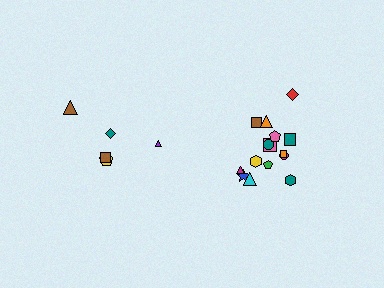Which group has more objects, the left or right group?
The right group.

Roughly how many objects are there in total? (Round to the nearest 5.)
Roughly 20 objects in total.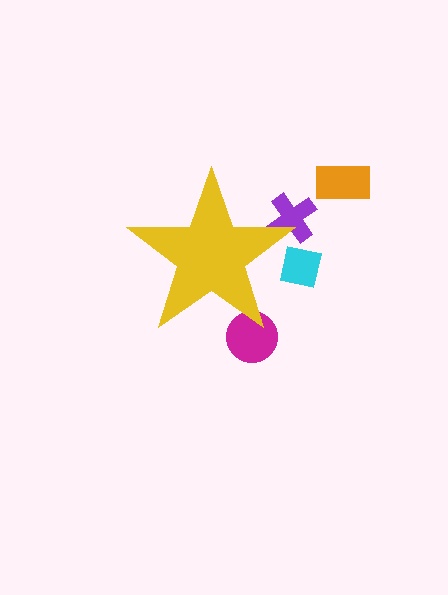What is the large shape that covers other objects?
A yellow star.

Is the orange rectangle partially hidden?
No, the orange rectangle is fully visible.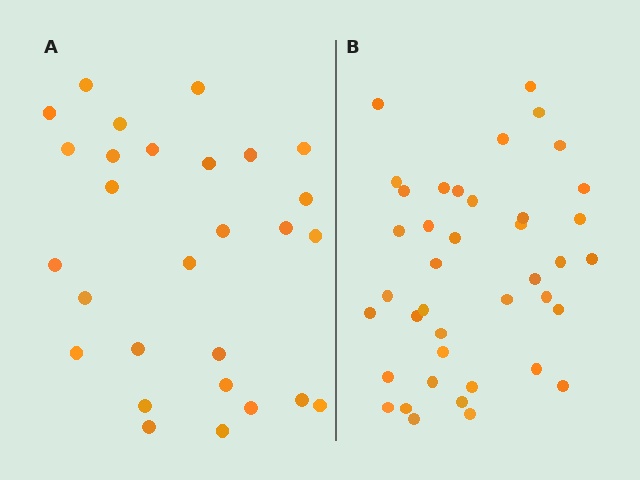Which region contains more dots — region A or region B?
Region B (the right region) has more dots.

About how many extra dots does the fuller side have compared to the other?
Region B has roughly 12 or so more dots than region A.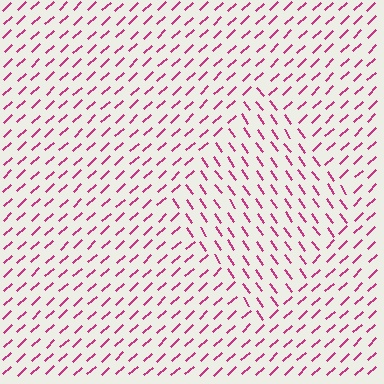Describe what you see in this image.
The image is filled with small magenta line segments. A diamond region in the image has lines oriented differently from the surrounding lines, creating a visible texture boundary.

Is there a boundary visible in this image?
Yes, there is a texture boundary formed by a change in line orientation.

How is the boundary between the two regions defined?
The boundary is defined purely by a change in line orientation (approximately 82 degrees difference). All lines are the same color and thickness.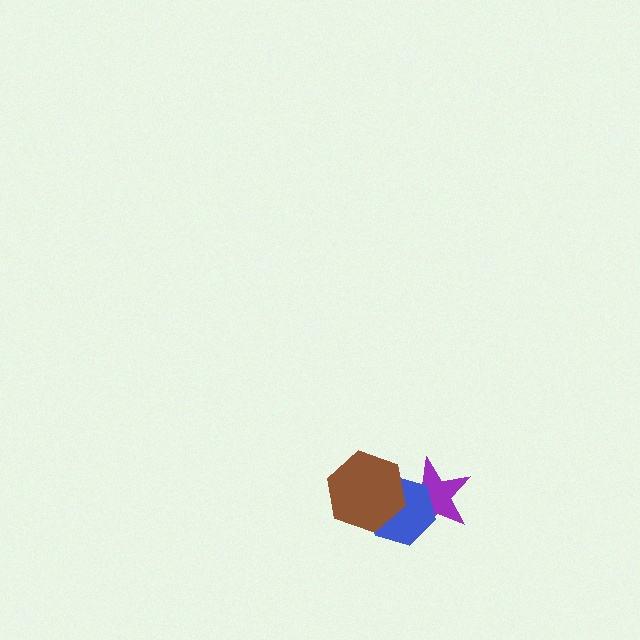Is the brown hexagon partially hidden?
No, no other shape covers it.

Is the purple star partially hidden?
Yes, it is partially covered by another shape.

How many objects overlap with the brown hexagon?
2 objects overlap with the brown hexagon.